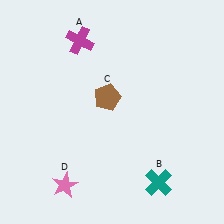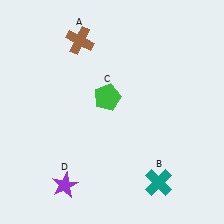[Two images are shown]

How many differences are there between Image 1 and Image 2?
There are 3 differences between the two images.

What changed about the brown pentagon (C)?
In Image 1, C is brown. In Image 2, it changed to green.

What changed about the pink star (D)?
In Image 1, D is pink. In Image 2, it changed to purple.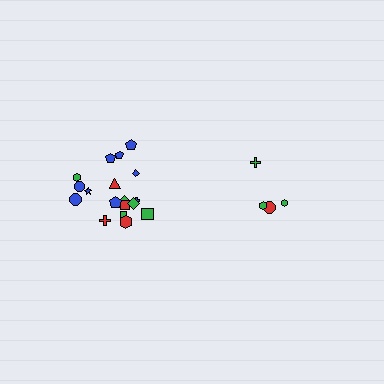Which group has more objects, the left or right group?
The left group.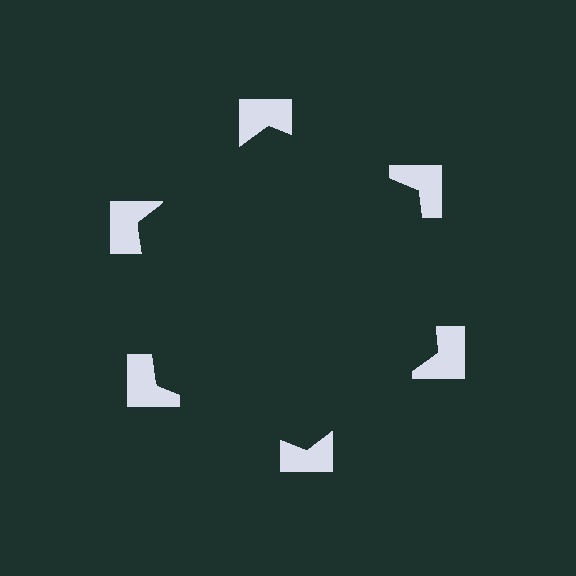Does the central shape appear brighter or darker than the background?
It typically appears slightly darker than the background, even though no actual brightness change is drawn.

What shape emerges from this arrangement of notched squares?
An illusory hexagon — its edges are inferred from the aligned wedge cuts in the notched squares, not physically drawn.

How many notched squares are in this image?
There are 6 — one at each vertex of the illusory hexagon.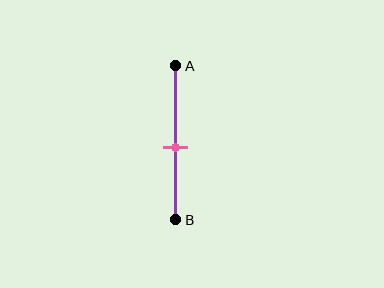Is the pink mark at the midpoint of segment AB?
No, the mark is at about 55% from A, not at the 50% midpoint.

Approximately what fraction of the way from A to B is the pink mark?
The pink mark is approximately 55% of the way from A to B.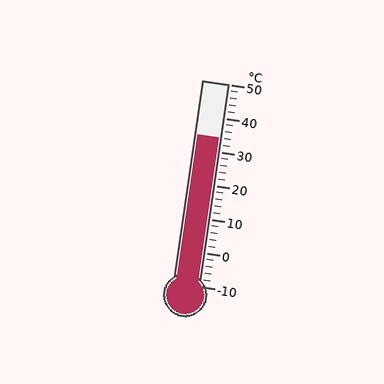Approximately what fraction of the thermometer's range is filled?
The thermometer is filled to approximately 75% of its range.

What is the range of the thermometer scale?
The thermometer scale ranges from -10°C to 50°C.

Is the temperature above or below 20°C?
The temperature is above 20°C.